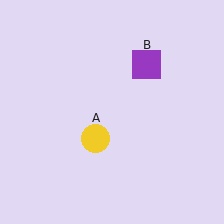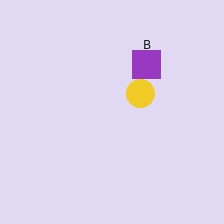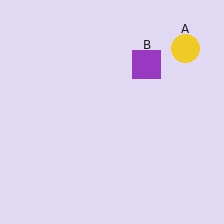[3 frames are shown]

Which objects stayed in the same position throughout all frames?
Purple square (object B) remained stationary.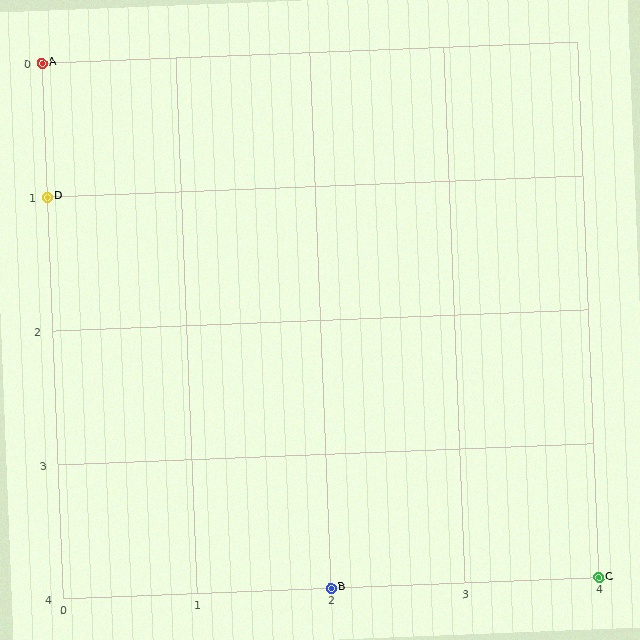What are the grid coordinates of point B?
Point B is at grid coordinates (2, 4).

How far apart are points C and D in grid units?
Points C and D are 4 columns and 3 rows apart (about 5.0 grid units diagonally).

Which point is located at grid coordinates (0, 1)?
Point D is at (0, 1).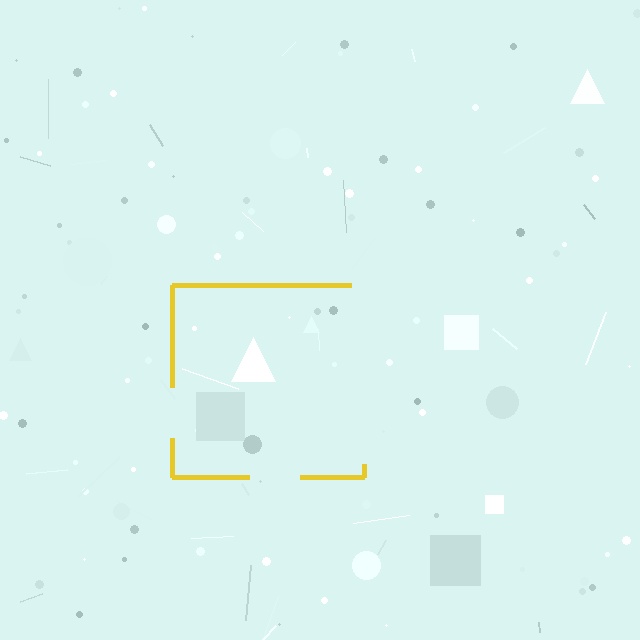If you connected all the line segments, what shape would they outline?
They would outline a square.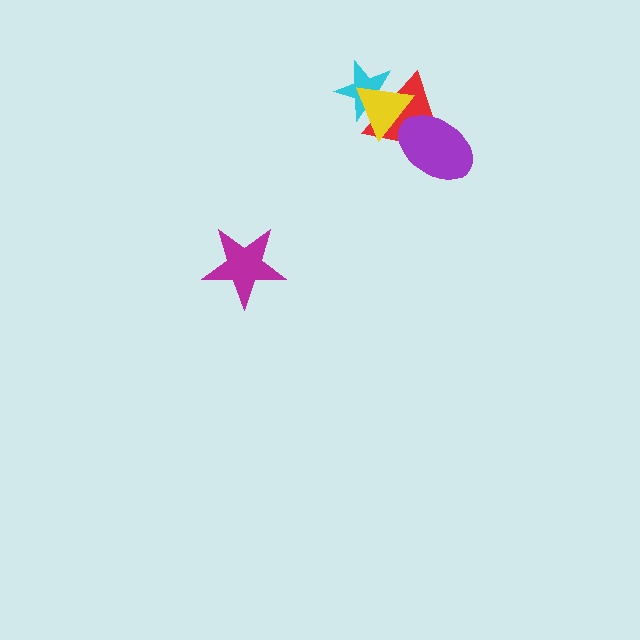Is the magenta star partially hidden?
No, no other shape covers it.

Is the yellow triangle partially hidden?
Yes, it is partially covered by another shape.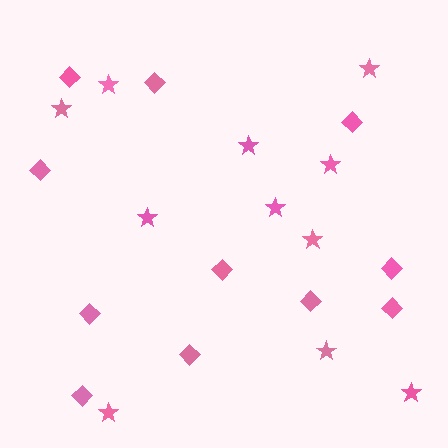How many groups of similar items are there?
There are 2 groups: one group of stars (11) and one group of diamonds (11).